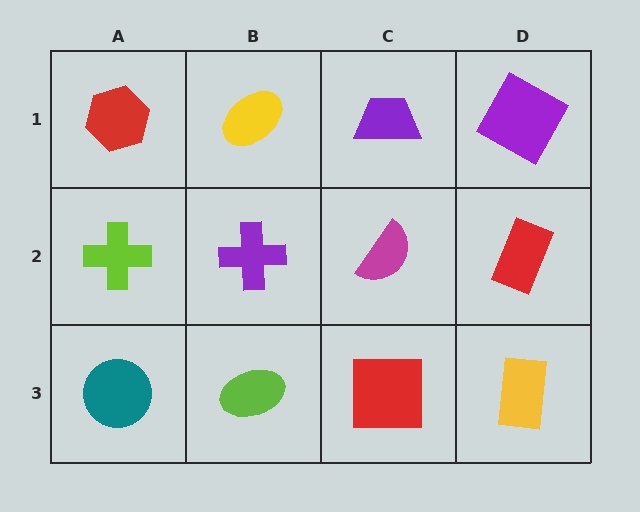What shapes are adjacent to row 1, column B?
A purple cross (row 2, column B), a red hexagon (row 1, column A), a purple trapezoid (row 1, column C).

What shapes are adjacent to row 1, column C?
A magenta semicircle (row 2, column C), a yellow ellipse (row 1, column B), a purple square (row 1, column D).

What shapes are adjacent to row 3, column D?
A red rectangle (row 2, column D), a red square (row 3, column C).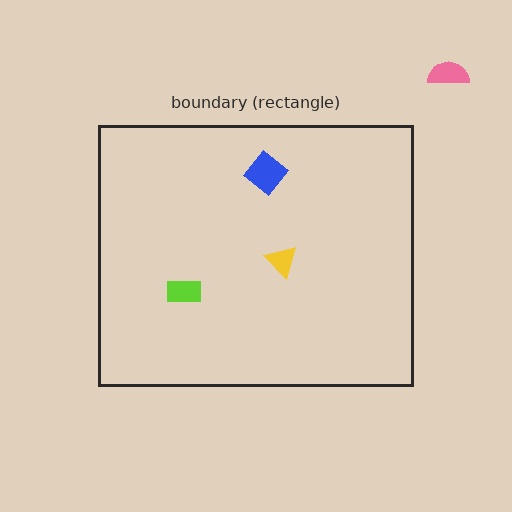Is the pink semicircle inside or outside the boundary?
Outside.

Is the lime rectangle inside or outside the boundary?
Inside.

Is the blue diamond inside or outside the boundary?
Inside.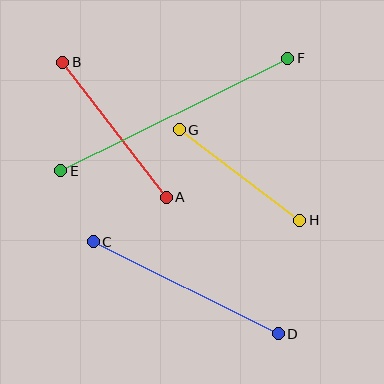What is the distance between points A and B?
The distance is approximately 170 pixels.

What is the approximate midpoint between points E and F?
The midpoint is at approximately (174, 115) pixels.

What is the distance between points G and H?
The distance is approximately 151 pixels.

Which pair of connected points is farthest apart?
Points E and F are farthest apart.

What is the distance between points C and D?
The distance is approximately 206 pixels.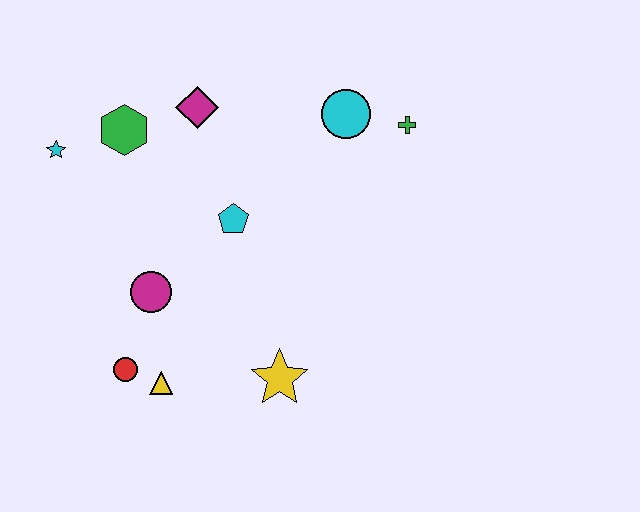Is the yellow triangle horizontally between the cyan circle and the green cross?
No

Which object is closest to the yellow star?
The yellow triangle is closest to the yellow star.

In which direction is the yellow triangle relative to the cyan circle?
The yellow triangle is below the cyan circle.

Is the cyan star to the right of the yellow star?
No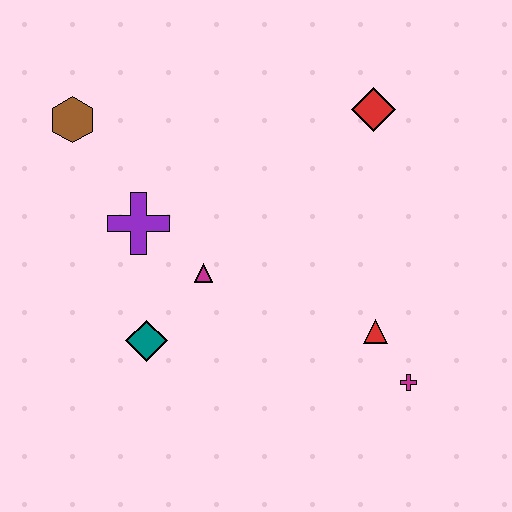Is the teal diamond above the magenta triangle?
No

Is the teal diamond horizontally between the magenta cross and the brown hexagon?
Yes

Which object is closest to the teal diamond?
The magenta triangle is closest to the teal diamond.